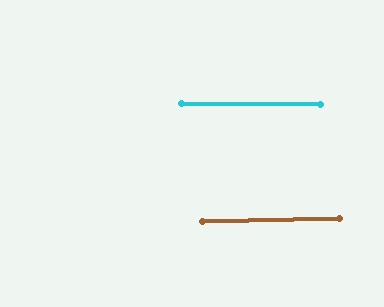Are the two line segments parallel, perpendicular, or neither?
Parallel — their directions differ by only 1.6°.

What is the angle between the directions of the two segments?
Approximately 2 degrees.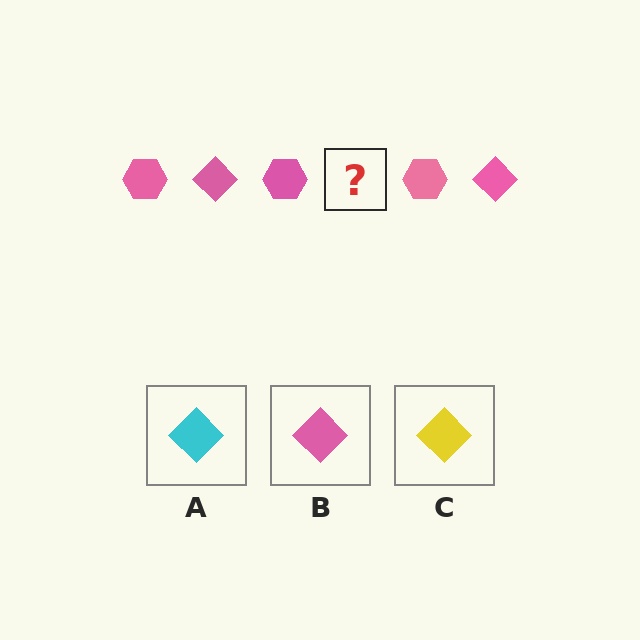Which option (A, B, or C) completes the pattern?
B.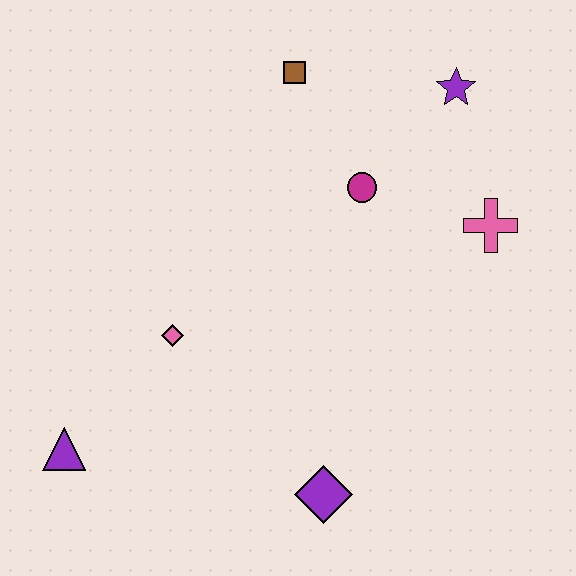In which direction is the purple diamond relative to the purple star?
The purple diamond is below the purple star.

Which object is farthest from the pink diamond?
The purple star is farthest from the pink diamond.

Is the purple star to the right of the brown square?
Yes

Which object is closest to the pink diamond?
The purple triangle is closest to the pink diamond.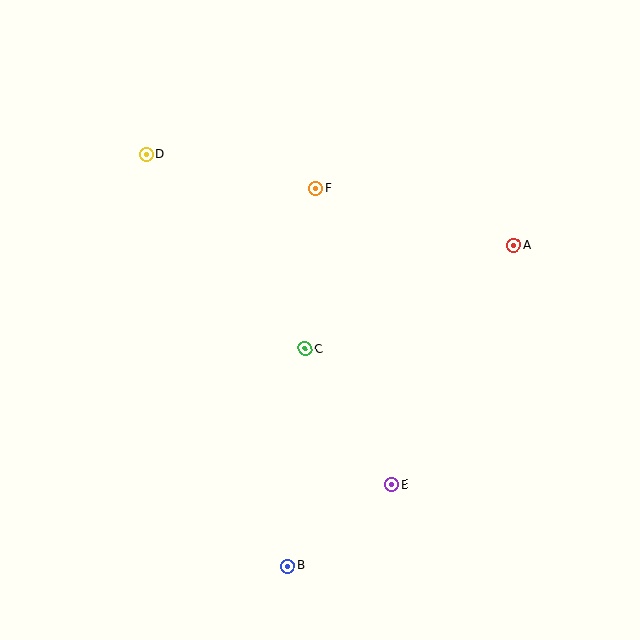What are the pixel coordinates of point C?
Point C is at (305, 349).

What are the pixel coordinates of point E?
Point E is at (392, 485).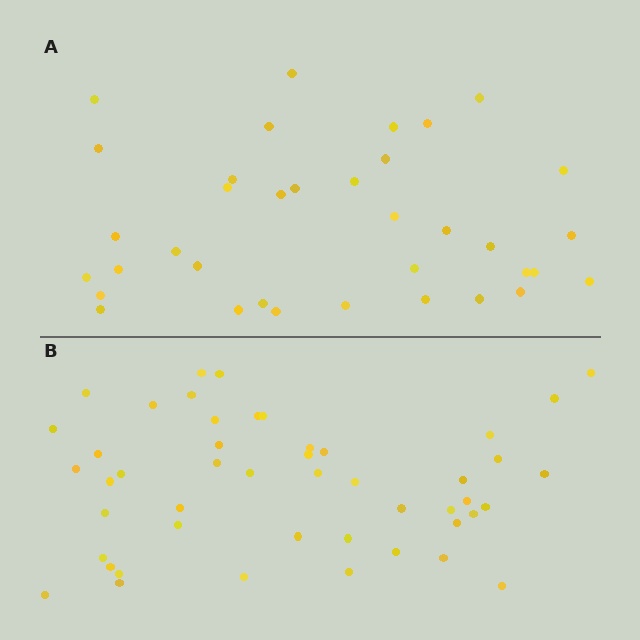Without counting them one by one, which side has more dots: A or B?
Region B (the bottom region) has more dots.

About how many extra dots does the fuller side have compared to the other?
Region B has roughly 12 or so more dots than region A.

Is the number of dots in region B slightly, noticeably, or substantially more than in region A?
Region B has noticeably more, but not dramatically so. The ratio is roughly 1.3 to 1.